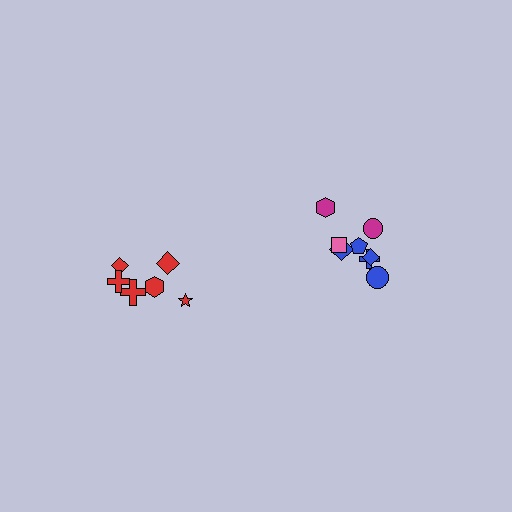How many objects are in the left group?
There are 6 objects.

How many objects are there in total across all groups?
There are 14 objects.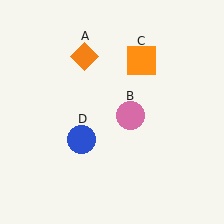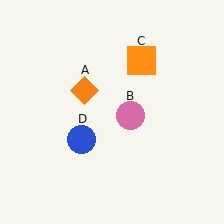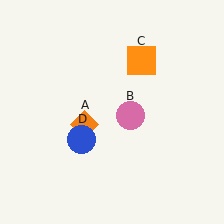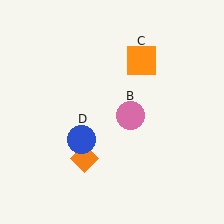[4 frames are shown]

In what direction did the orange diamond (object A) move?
The orange diamond (object A) moved down.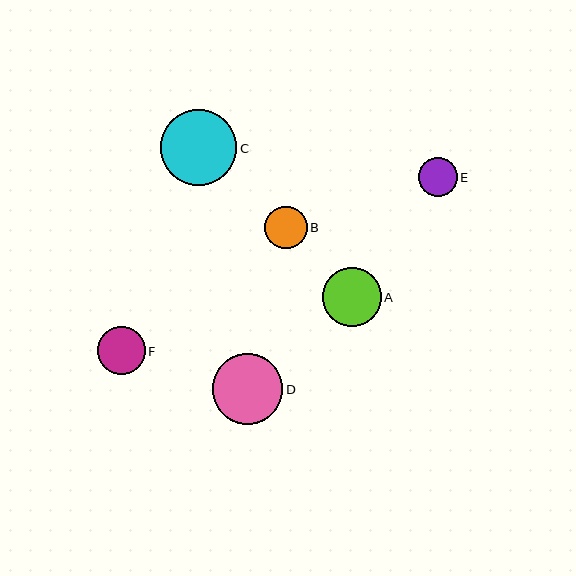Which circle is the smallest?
Circle E is the smallest with a size of approximately 39 pixels.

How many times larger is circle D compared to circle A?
Circle D is approximately 1.2 times the size of circle A.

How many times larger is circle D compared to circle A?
Circle D is approximately 1.2 times the size of circle A.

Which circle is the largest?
Circle C is the largest with a size of approximately 76 pixels.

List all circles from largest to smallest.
From largest to smallest: C, D, A, F, B, E.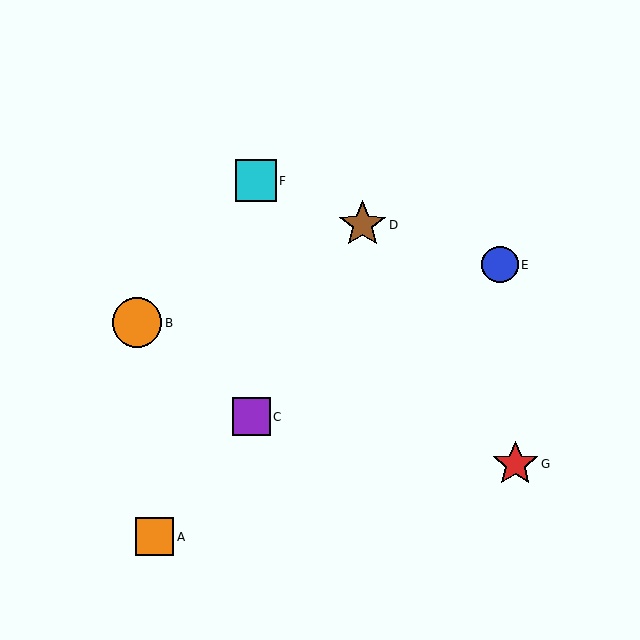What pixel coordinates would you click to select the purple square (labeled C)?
Click at (252, 417) to select the purple square C.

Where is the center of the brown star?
The center of the brown star is at (363, 225).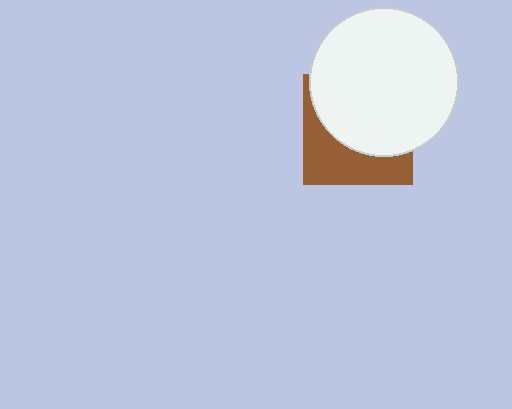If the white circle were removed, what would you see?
You would see the complete brown square.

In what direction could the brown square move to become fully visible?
The brown square could move down. That would shift it out from behind the white circle entirely.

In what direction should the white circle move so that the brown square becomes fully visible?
The white circle should move up. That is the shortest direction to clear the overlap and leave the brown square fully visible.